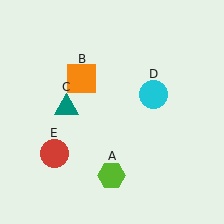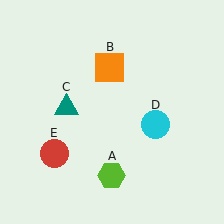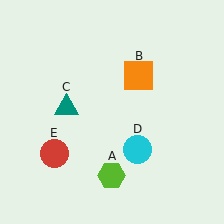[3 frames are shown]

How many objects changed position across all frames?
2 objects changed position: orange square (object B), cyan circle (object D).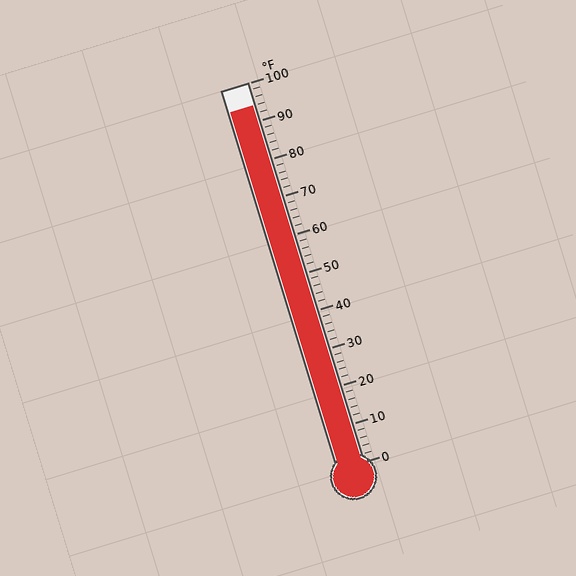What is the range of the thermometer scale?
The thermometer scale ranges from 0°F to 100°F.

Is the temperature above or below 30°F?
The temperature is above 30°F.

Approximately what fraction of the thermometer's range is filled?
The thermometer is filled to approximately 95% of its range.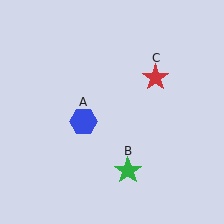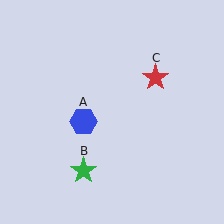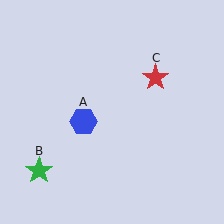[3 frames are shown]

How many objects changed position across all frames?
1 object changed position: green star (object B).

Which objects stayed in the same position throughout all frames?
Blue hexagon (object A) and red star (object C) remained stationary.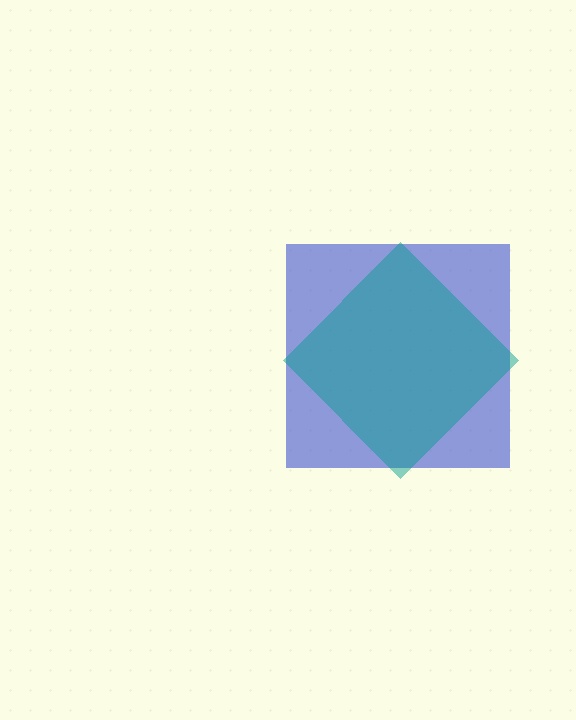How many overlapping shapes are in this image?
There are 2 overlapping shapes in the image.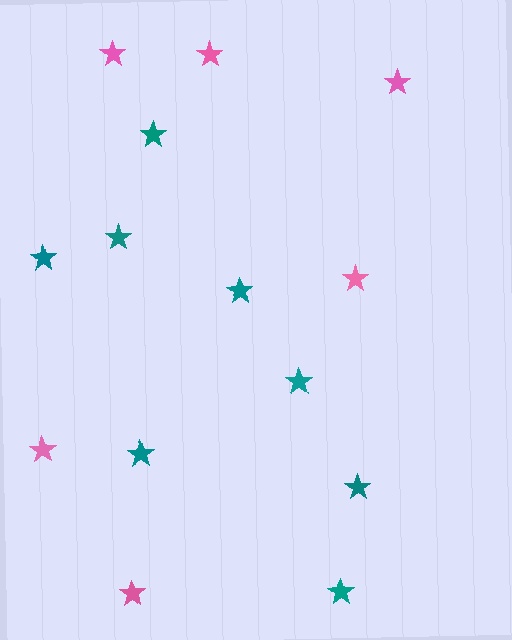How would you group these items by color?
There are 2 groups: one group of pink stars (6) and one group of teal stars (8).